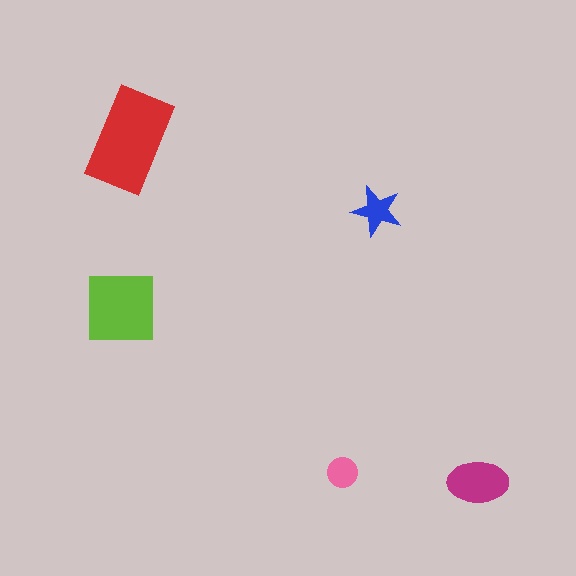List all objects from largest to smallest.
The red rectangle, the lime square, the magenta ellipse, the blue star, the pink circle.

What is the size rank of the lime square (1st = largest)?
2nd.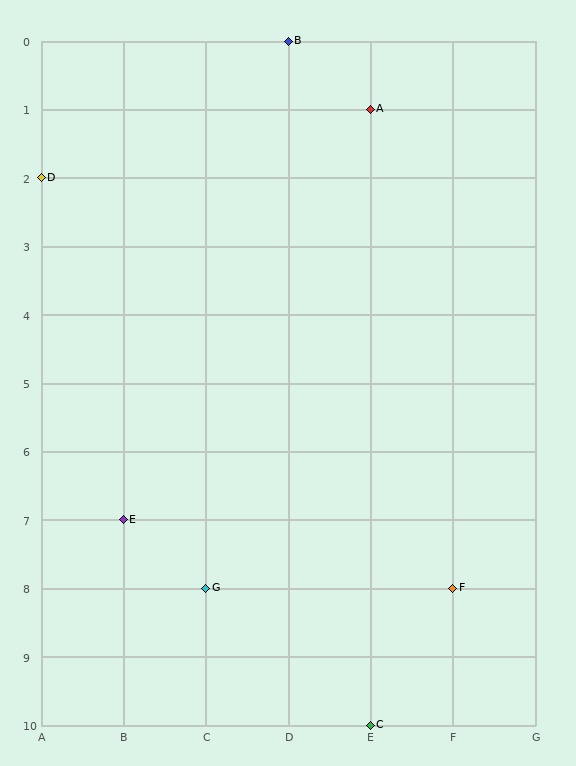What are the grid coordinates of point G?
Point G is at grid coordinates (C, 8).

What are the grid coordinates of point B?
Point B is at grid coordinates (D, 0).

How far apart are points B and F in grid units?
Points B and F are 2 columns and 8 rows apart (about 8.2 grid units diagonally).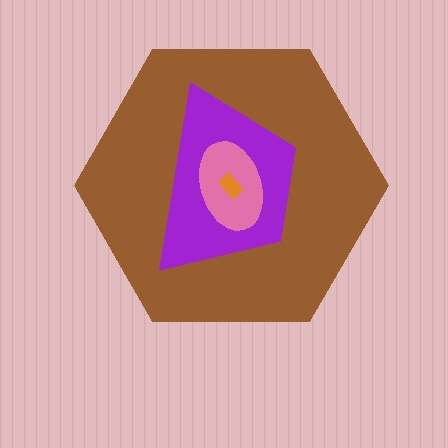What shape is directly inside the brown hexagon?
The purple trapezoid.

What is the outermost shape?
The brown hexagon.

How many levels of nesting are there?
4.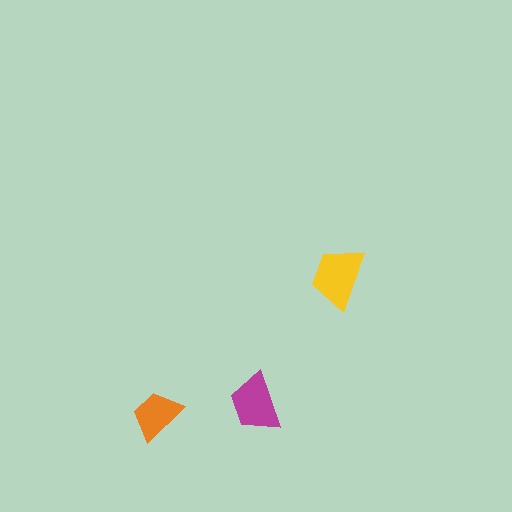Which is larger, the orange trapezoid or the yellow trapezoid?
The yellow one.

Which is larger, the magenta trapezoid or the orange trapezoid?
The magenta one.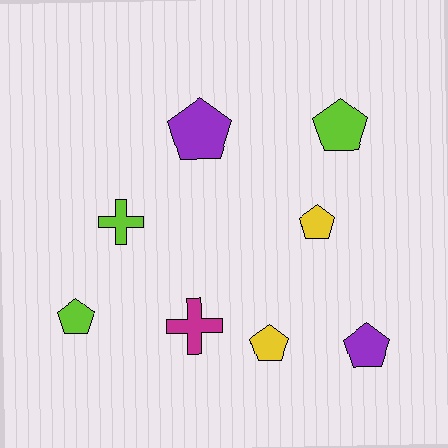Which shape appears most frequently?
Pentagon, with 6 objects.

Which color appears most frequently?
Lime, with 3 objects.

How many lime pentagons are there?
There are 2 lime pentagons.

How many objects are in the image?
There are 8 objects.